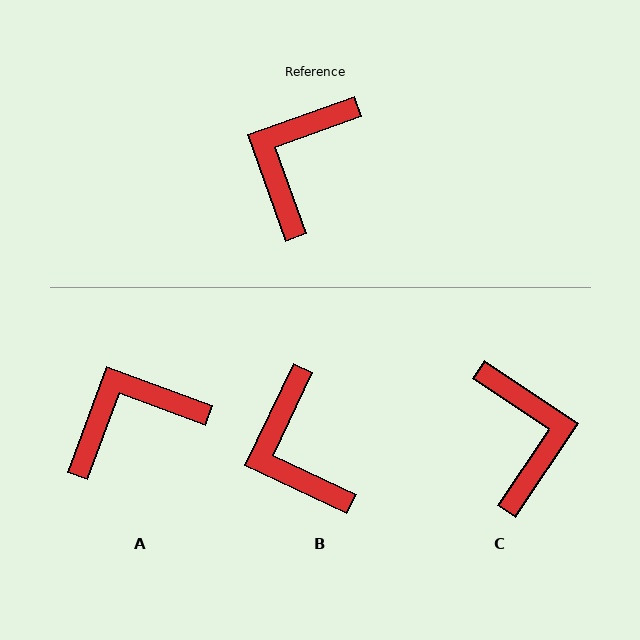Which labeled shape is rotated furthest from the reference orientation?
C, about 144 degrees away.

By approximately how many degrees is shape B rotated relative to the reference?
Approximately 45 degrees counter-clockwise.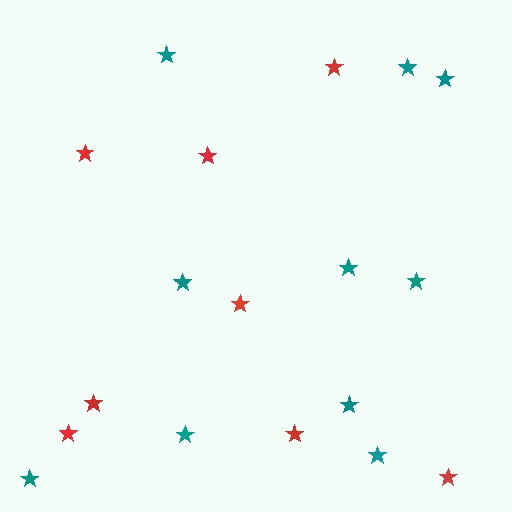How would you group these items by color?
There are 2 groups: one group of red stars (8) and one group of teal stars (10).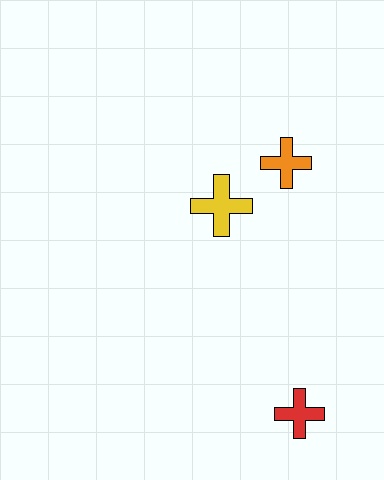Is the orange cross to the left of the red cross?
Yes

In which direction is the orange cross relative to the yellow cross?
The orange cross is to the right of the yellow cross.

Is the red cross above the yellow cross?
No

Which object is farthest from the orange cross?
The red cross is farthest from the orange cross.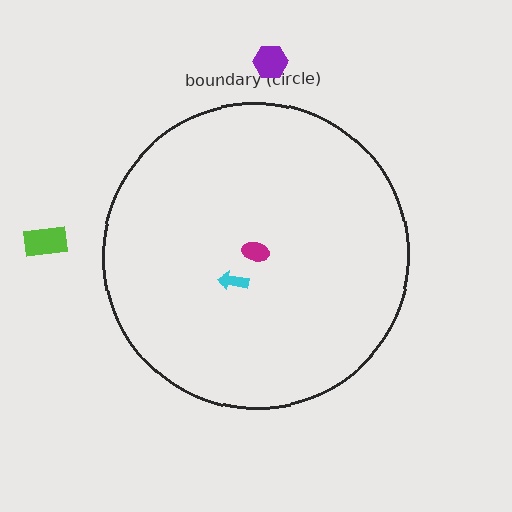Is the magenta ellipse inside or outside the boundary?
Inside.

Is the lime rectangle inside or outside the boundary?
Outside.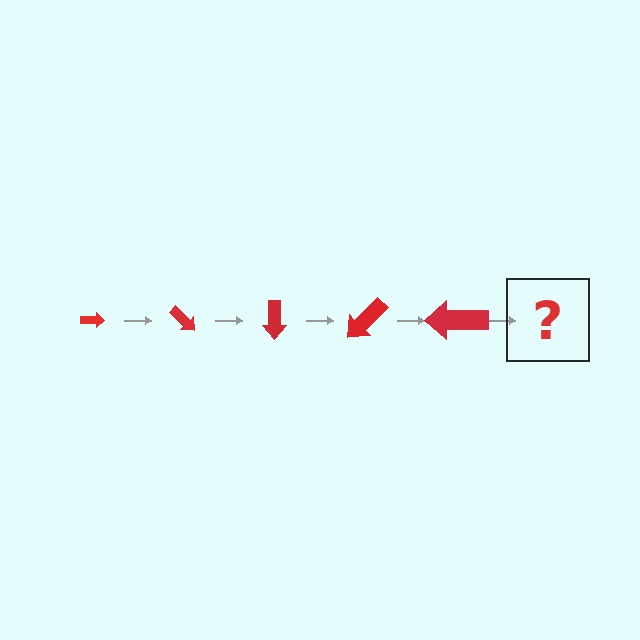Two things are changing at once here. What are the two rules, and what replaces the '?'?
The two rules are that the arrow grows larger each step and it rotates 45 degrees each step. The '?' should be an arrow, larger than the previous one and rotated 225 degrees from the start.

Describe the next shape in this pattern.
It should be an arrow, larger than the previous one and rotated 225 degrees from the start.